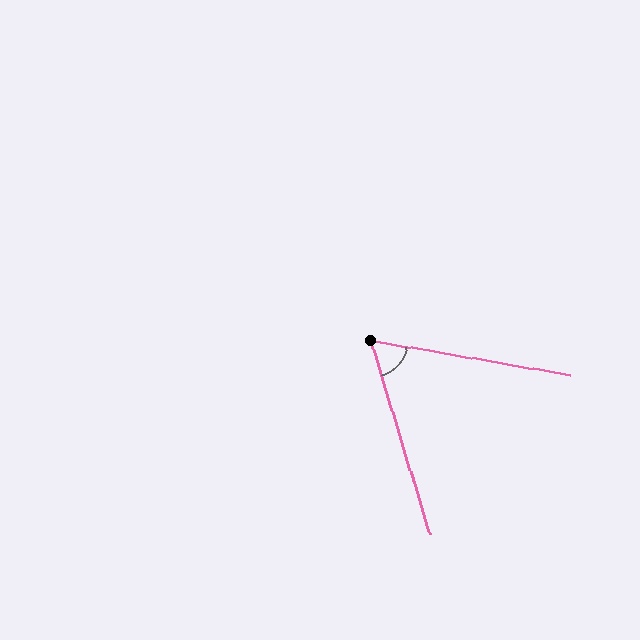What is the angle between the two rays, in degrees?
Approximately 63 degrees.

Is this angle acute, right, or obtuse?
It is acute.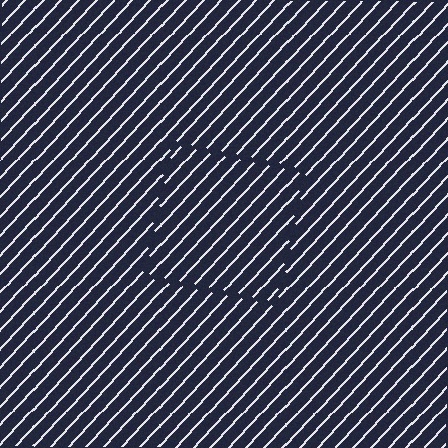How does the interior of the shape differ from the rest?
The interior of the shape contains the same grating, shifted by half a period — the contour is defined by the phase discontinuity where line-ends from the inner and outer gratings abut.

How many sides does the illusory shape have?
4 sides — the line-ends trace a square.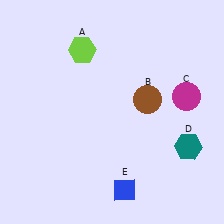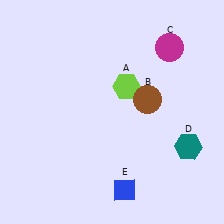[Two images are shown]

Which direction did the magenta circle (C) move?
The magenta circle (C) moved up.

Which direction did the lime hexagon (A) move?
The lime hexagon (A) moved right.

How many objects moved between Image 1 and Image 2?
2 objects moved between the two images.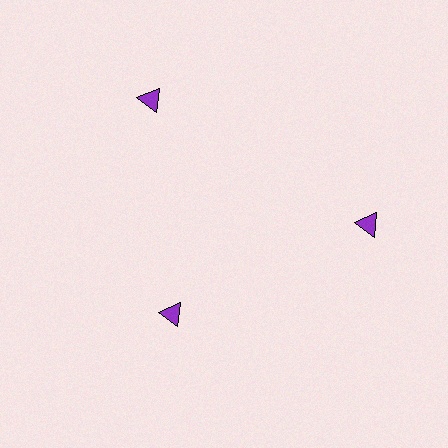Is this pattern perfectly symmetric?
No. The 3 purple triangles are arranged in a ring, but one element near the 7 o'clock position is pulled inward toward the center, breaking the 3-fold rotational symmetry.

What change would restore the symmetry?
The symmetry would be restored by moving it outward, back onto the ring so that all 3 triangles sit at equal angles and equal distance from the center.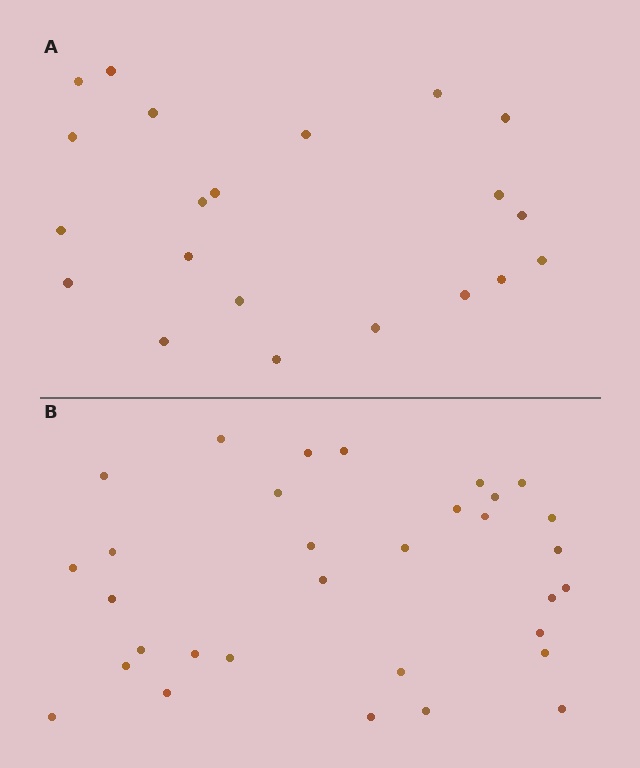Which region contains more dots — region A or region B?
Region B (the bottom region) has more dots.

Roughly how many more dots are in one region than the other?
Region B has roughly 12 or so more dots than region A.